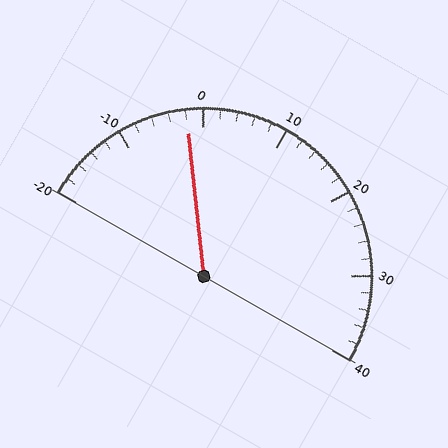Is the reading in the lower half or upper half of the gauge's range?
The reading is in the lower half of the range (-20 to 40).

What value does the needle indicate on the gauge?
The needle indicates approximately -2.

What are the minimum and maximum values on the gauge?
The gauge ranges from -20 to 40.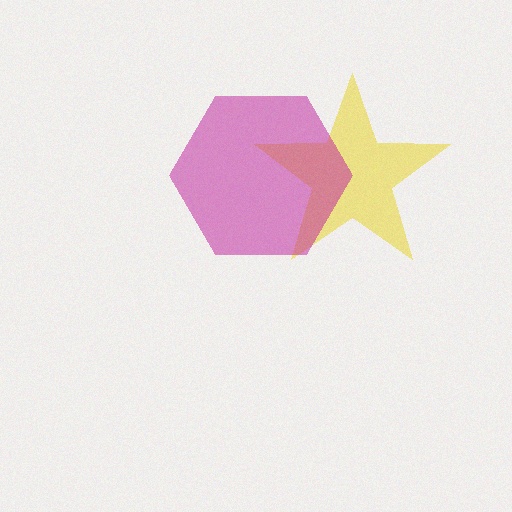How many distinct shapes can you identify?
There are 2 distinct shapes: a yellow star, a magenta hexagon.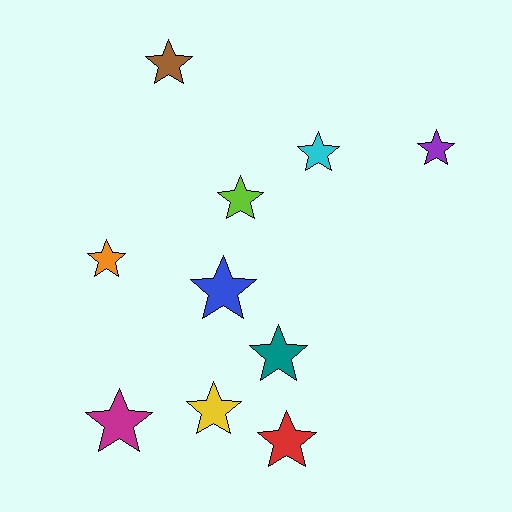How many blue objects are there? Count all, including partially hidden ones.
There is 1 blue object.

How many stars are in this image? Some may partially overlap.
There are 10 stars.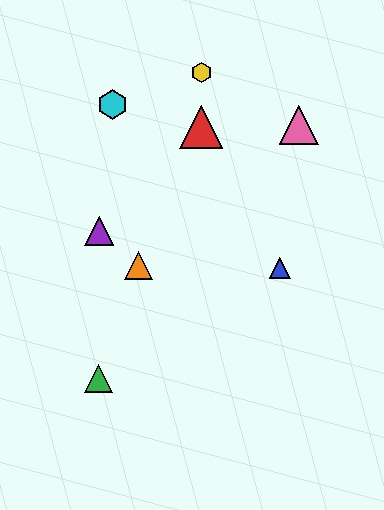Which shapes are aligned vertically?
The red triangle, the yellow hexagon are aligned vertically.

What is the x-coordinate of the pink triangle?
The pink triangle is at x≈299.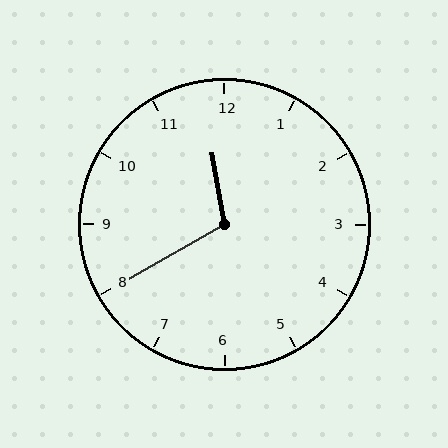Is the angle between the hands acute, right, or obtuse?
It is obtuse.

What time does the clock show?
11:40.